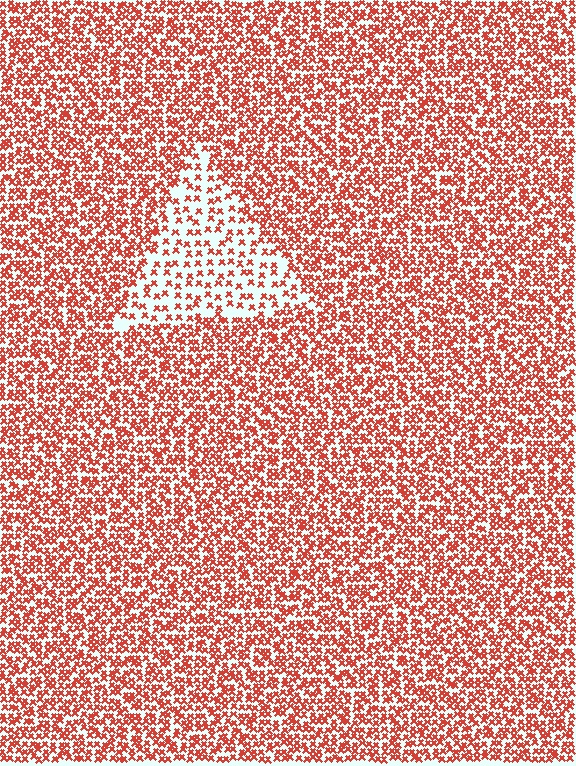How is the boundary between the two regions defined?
The boundary is defined by a change in element density (approximately 2.2x ratio). All elements are the same color, size, and shape.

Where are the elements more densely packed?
The elements are more densely packed outside the triangle boundary.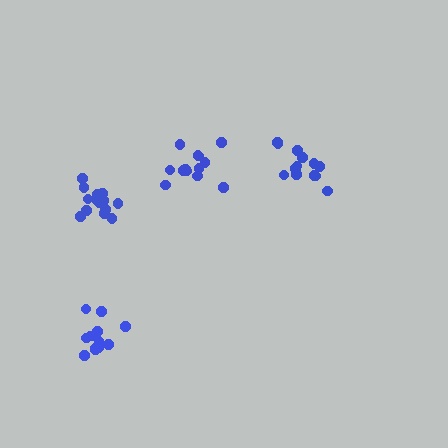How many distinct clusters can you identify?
There are 4 distinct clusters.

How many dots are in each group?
Group 1: 14 dots, Group 2: 13 dots, Group 3: 13 dots, Group 4: 15 dots (55 total).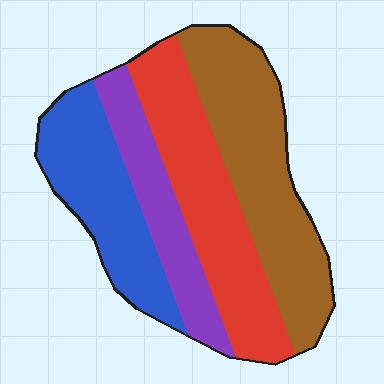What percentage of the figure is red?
Red takes up about one quarter (1/4) of the figure.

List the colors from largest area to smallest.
From largest to smallest: brown, red, blue, purple.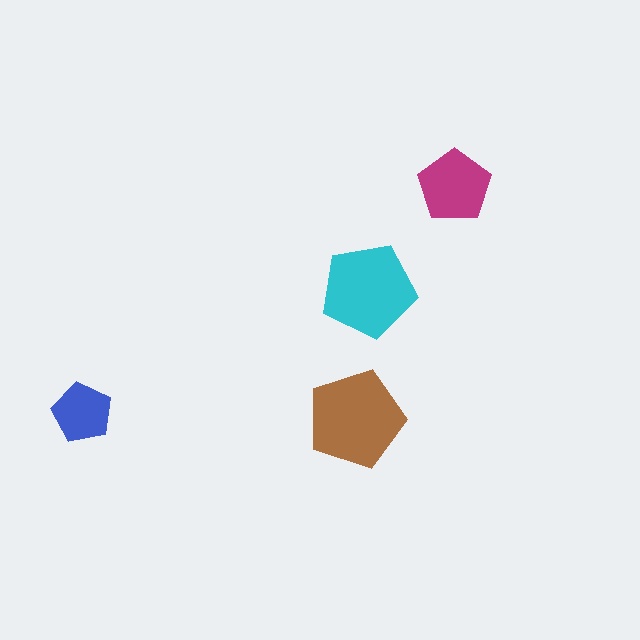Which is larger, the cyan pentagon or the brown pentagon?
The brown one.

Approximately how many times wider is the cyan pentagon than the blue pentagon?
About 1.5 times wider.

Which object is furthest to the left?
The blue pentagon is leftmost.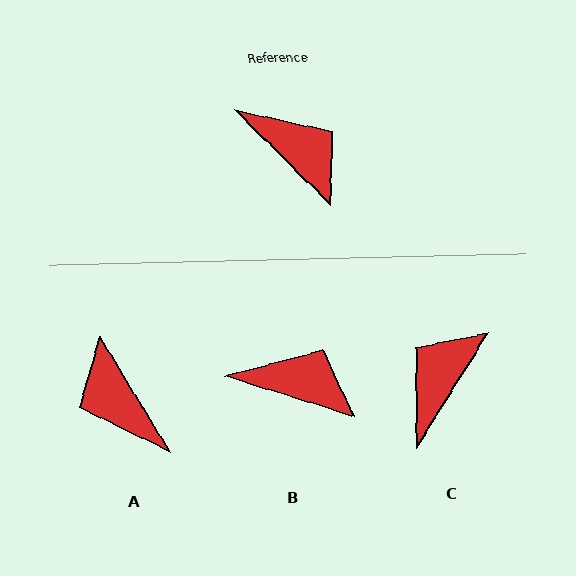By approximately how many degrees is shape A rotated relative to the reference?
Approximately 166 degrees counter-clockwise.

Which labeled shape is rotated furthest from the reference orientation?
A, about 166 degrees away.